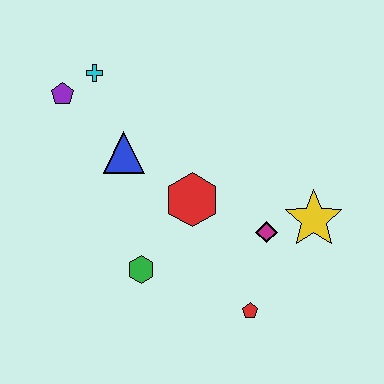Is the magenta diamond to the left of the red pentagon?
No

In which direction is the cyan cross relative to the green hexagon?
The cyan cross is above the green hexagon.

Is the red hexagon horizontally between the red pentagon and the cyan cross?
Yes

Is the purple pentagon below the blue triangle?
No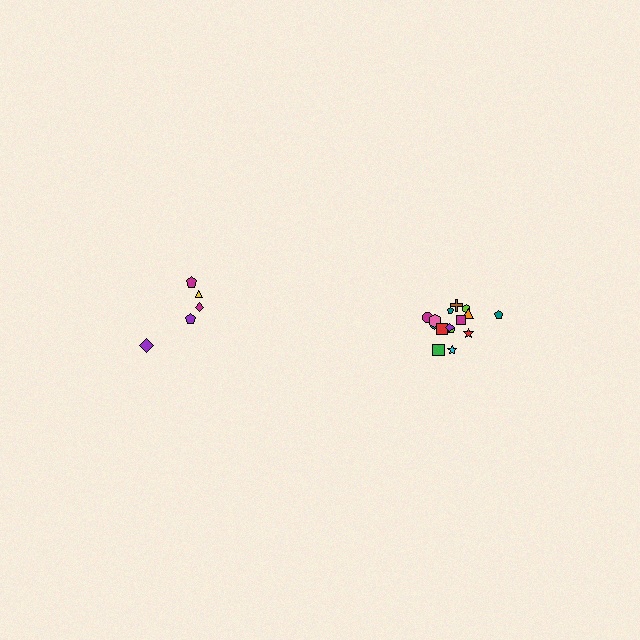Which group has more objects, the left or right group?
The right group.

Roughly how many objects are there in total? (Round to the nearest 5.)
Roughly 20 objects in total.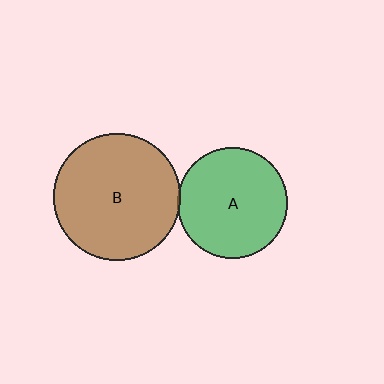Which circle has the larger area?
Circle B (brown).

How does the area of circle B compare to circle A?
Approximately 1.3 times.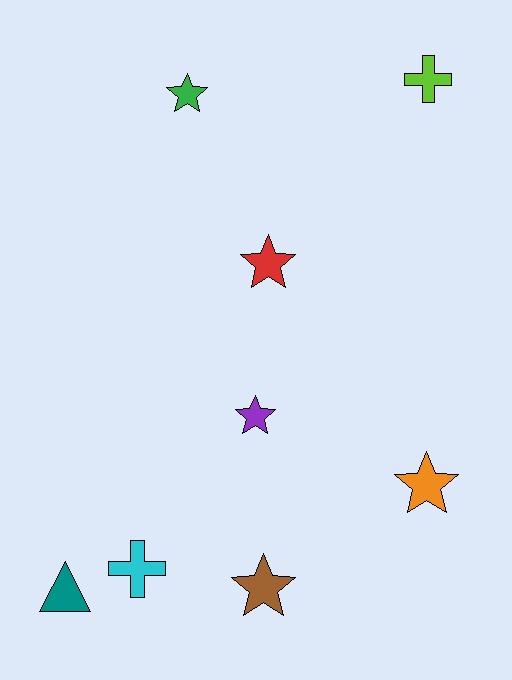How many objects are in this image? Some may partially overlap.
There are 8 objects.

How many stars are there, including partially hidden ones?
There are 5 stars.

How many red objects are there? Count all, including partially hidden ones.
There is 1 red object.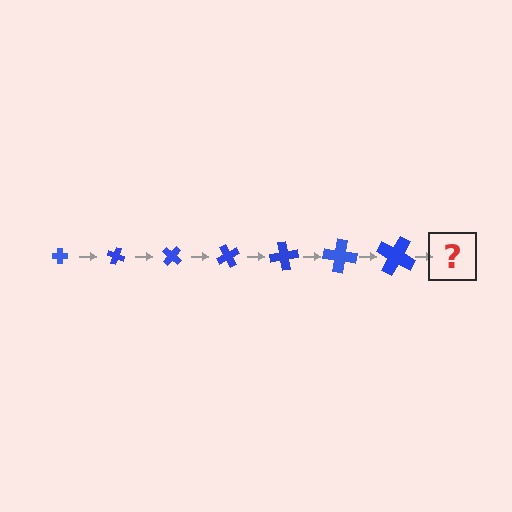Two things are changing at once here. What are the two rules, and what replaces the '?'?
The two rules are that the cross grows larger each step and it rotates 20 degrees each step. The '?' should be a cross, larger than the previous one and rotated 140 degrees from the start.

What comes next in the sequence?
The next element should be a cross, larger than the previous one and rotated 140 degrees from the start.